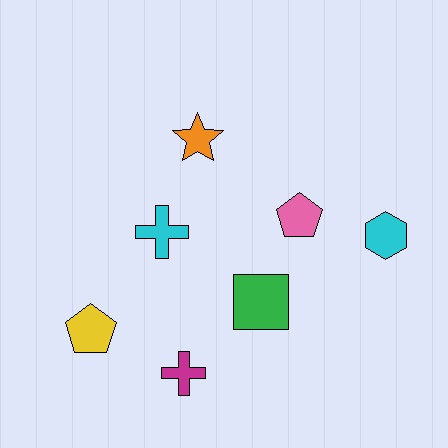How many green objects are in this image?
There is 1 green object.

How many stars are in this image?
There is 1 star.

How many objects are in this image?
There are 7 objects.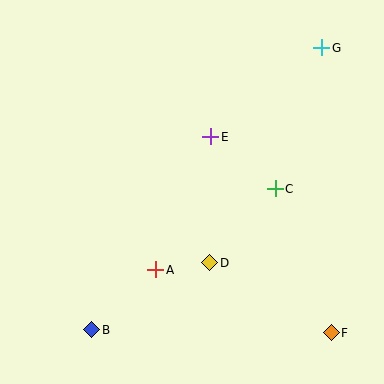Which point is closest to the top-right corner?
Point G is closest to the top-right corner.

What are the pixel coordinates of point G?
Point G is at (322, 48).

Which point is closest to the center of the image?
Point E at (211, 137) is closest to the center.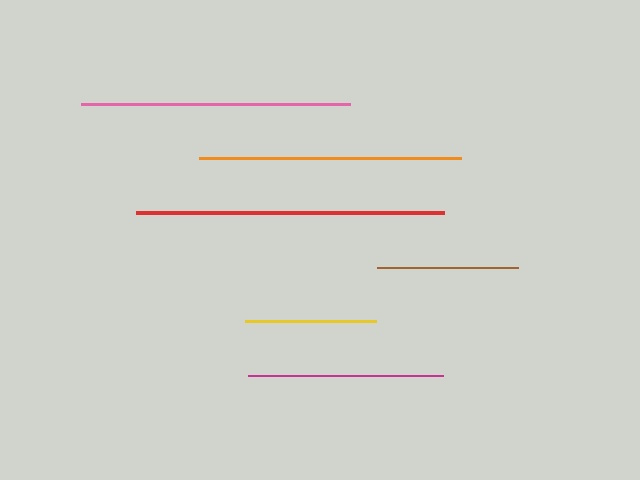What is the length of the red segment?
The red segment is approximately 308 pixels long.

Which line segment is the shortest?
The yellow line is the shortest at approximately 131 pixels.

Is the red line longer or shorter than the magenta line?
The red line is longer than the magenta line.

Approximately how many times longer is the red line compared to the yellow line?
The red line is approximately 2.4 times the length of the yellow line.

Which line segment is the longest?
The red line is the longest at approximately 308 pixels.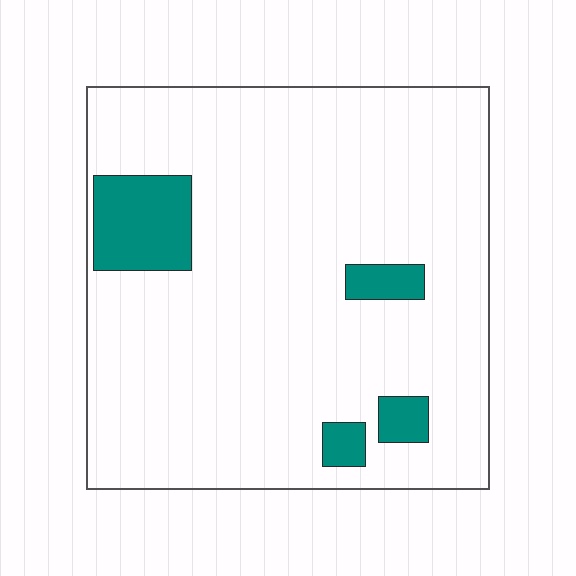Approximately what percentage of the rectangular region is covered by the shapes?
Approximately 10%.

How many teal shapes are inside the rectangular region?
4.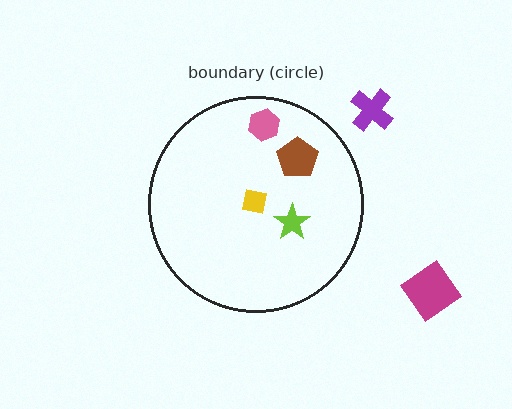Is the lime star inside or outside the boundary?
Inside.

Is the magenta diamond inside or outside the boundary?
Outside.